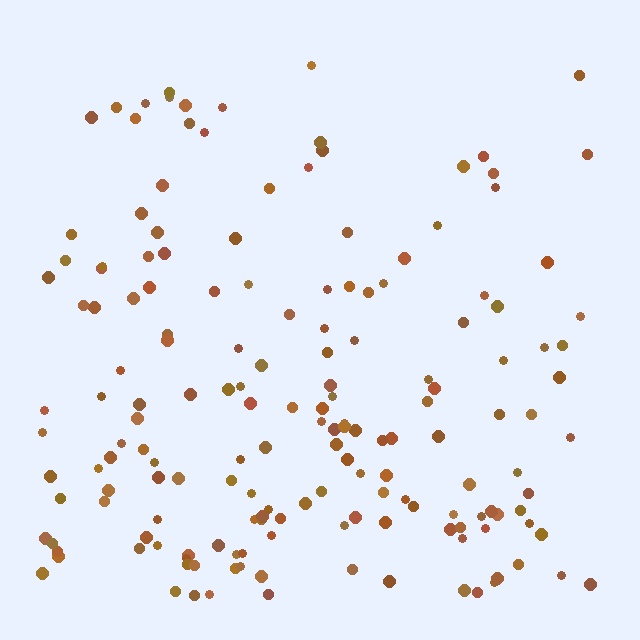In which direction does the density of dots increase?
From top to bottom, with the bottom side densest.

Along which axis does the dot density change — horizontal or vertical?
Vertical.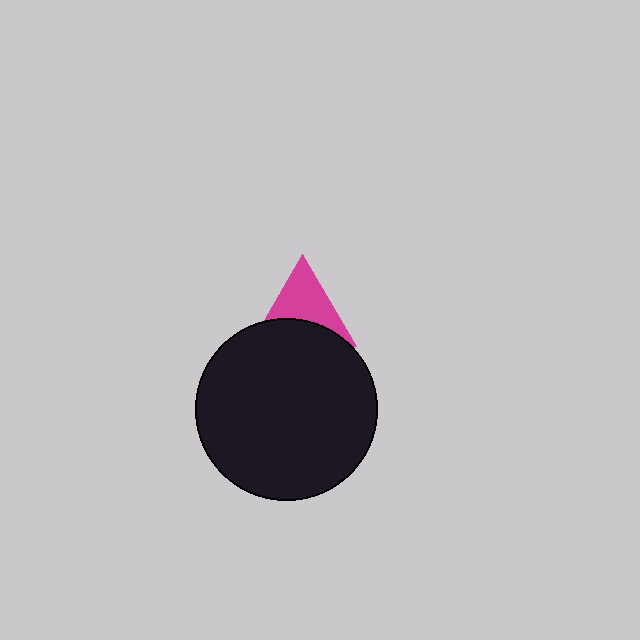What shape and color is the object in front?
The object in front is a black circle.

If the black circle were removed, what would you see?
You would see the complete magenta triangle.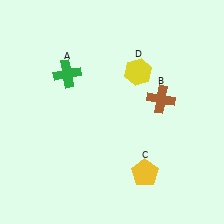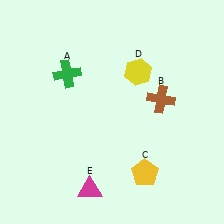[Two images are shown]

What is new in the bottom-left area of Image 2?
A magenta triangle (E) was added in the bottom-left area of Image 2.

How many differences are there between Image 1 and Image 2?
There is 1 difference between the two images.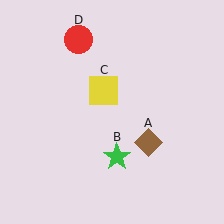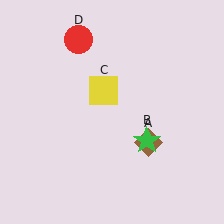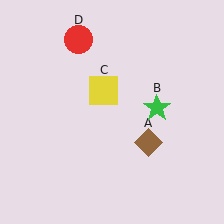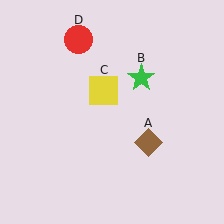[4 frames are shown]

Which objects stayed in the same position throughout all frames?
Brown diamond (object A) and yellow square (object C) and red circle (object D) remained stationary.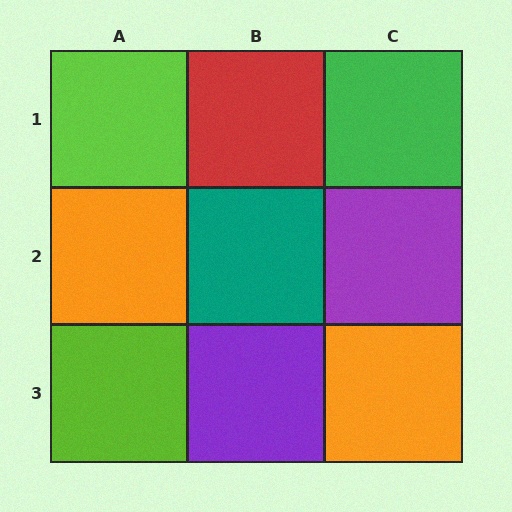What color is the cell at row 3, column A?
Lime.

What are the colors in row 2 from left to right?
Orange, teal, purple.